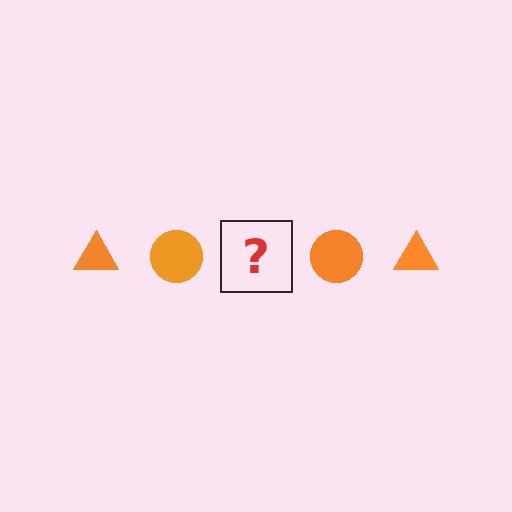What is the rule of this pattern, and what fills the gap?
The rule is that the pattern cycles through triangle, circle shapes in orange. The gap should be filled with an orange triangle.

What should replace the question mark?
The question mark should be replaced with an orange triangle.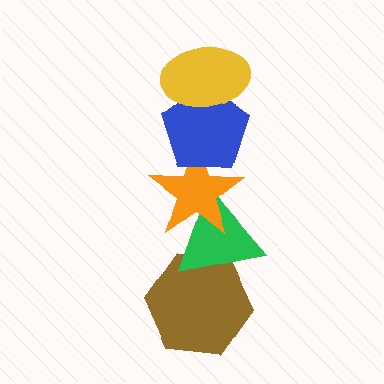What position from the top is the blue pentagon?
The blue pentagon is 2nd from the top.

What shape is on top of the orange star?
The blue pentagon is on top of the orange star.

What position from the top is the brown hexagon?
The brown hexagon is 5th from the top.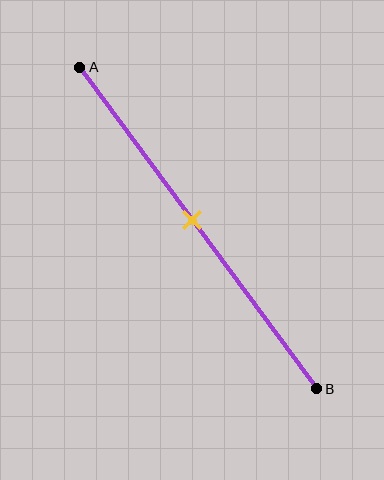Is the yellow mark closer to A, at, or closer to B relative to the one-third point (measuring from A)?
The yellow mark is closer to point B than the one-third point of segment AB.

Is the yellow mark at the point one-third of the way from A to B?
No, the mark is at about 50% from A, not at the 33% one-third point.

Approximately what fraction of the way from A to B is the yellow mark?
The yellow mark is approximately 50% of the way from A to B.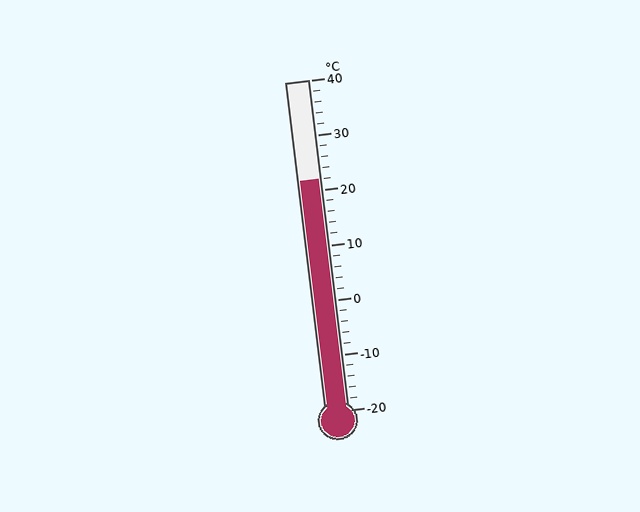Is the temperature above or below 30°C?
The temperature is below 30°C.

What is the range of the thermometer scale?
The thermometer scale ranges from -20°C to 40°C.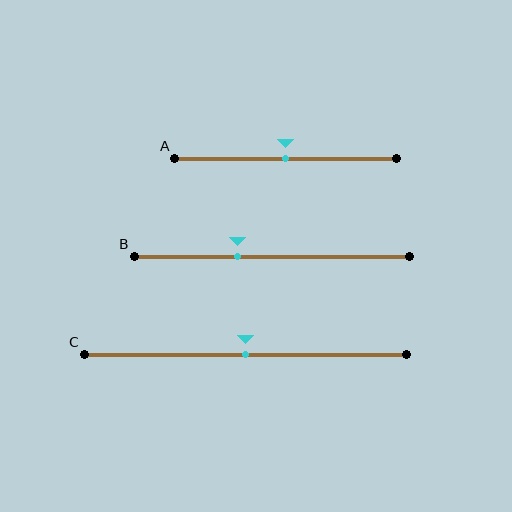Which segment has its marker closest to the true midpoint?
Segment A has its marker closest to the true midpoint.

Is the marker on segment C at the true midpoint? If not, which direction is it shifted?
Yes, the marker on segment C is at the true midpoint.